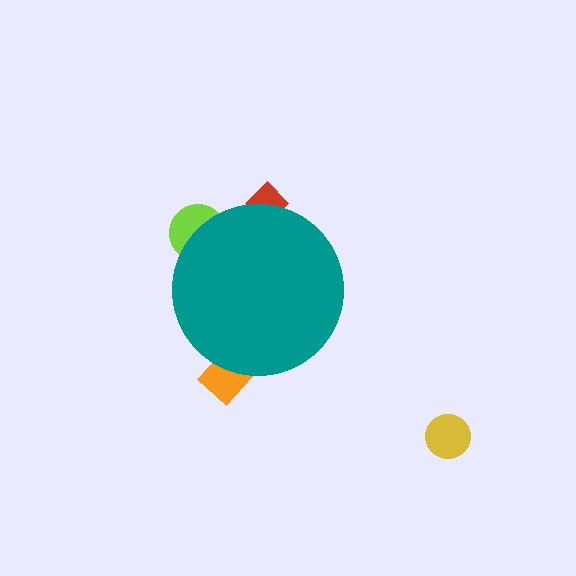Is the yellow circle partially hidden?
No, the yellow circle is fully visible.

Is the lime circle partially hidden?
Yes, the lime circle is partially hidden behind the teal circle.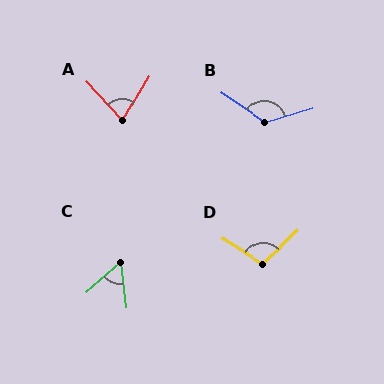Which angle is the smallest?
C, at approximately 56 degrees.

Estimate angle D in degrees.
Approximately 103 degrees.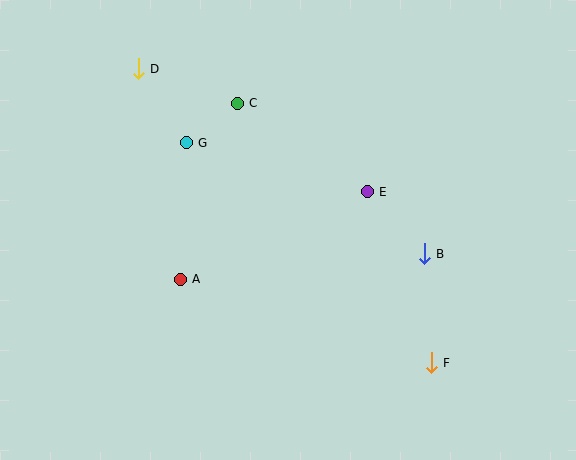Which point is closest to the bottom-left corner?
Point A is closest to the bottom-left corner.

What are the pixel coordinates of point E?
Point E is at (367, 192).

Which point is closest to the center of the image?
Point E at (367, 192) is closest to the center.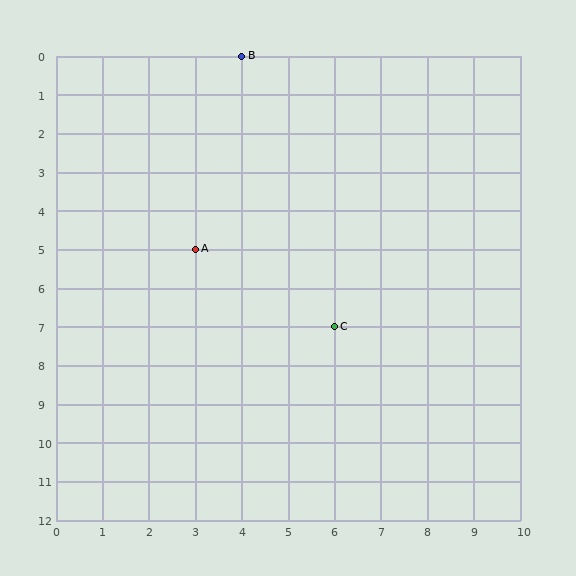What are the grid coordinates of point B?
Point B is at grid coordinates (4, 0).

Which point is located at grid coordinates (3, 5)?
Point A is at (3, 5).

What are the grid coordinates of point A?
Point A is at grid coordinates (3, 5).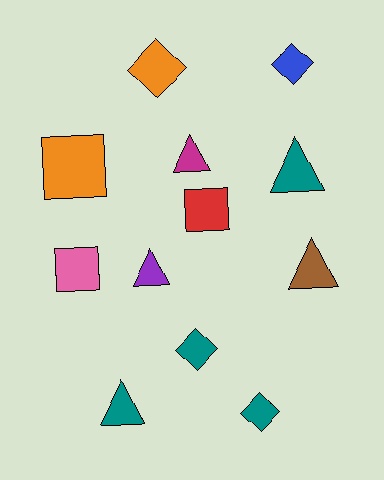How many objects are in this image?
There are 12 objects.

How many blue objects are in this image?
There is 1 blue object.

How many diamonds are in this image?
There are 4 diamonds.